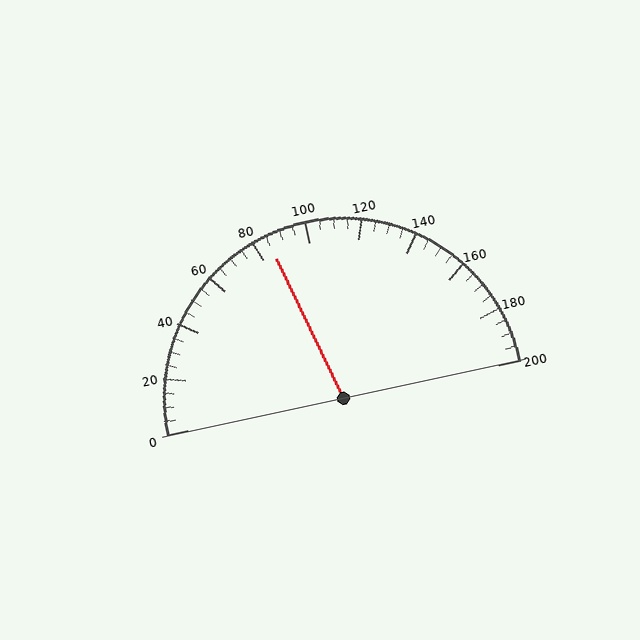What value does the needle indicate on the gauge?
The needle indicates approximately 85.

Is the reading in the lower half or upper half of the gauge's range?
The reading is in the lower half of the range (0 to 200).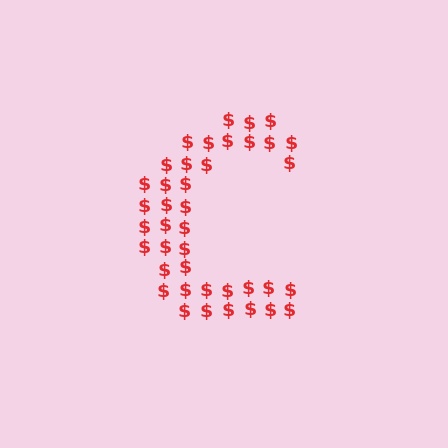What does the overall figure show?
The overall figure shows the letter C.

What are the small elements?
The small elements are dollar signs.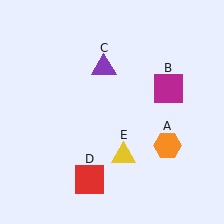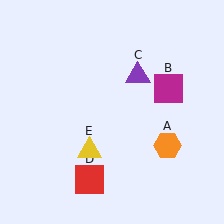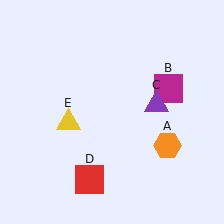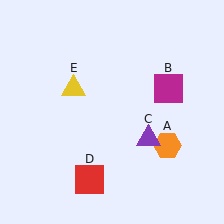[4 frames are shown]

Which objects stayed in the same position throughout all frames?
Orange hexagon (object A) and magenta square (object B) and red square (object D) remained stationary.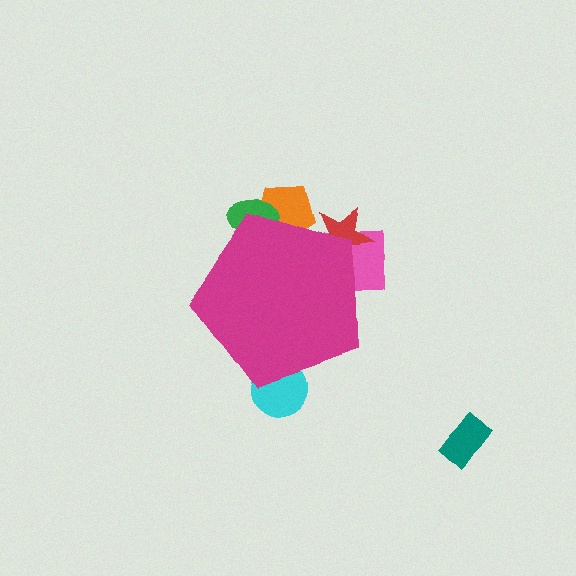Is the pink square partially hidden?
Yes, the pink square is partially hidden behind the magenta pentagon.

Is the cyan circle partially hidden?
Yes, the cyan circle is partially hidden behind the magenta pentagon.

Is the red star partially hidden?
Yes, the red star is partially hidden behind the magenta pentagon.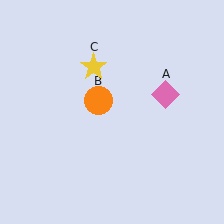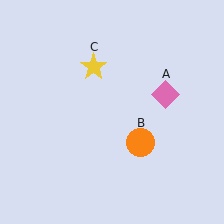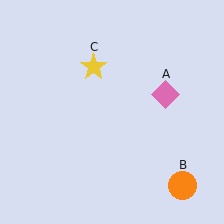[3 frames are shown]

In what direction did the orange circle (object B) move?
The orange circle (object B) moved down and to the right.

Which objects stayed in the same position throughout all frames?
Pink diamond (object A) and yellow star (object C) remained stationary.